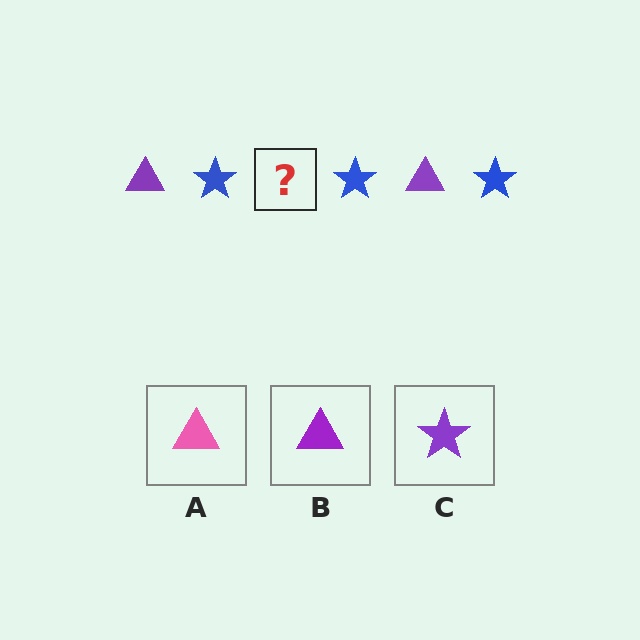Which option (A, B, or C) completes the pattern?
B.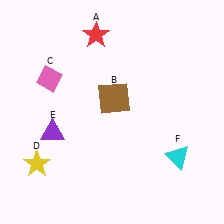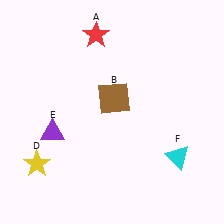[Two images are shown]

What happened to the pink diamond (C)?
The pink diamond (C) was removed in Image 2. It was in the top-left area of Image 1.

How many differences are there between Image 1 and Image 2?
There is 1 difference between the two images.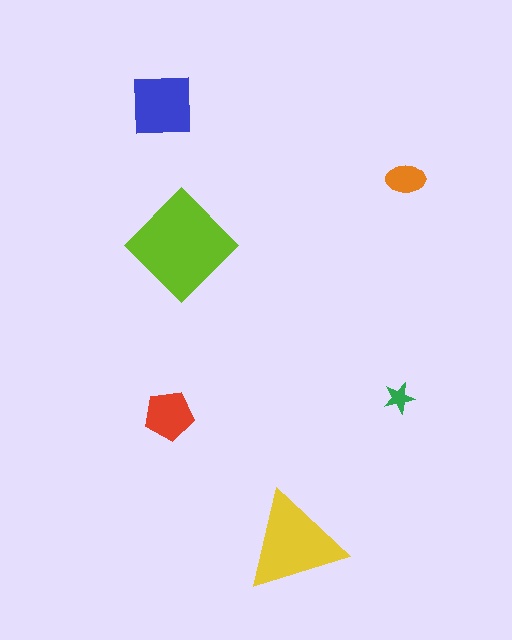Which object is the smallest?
The green star.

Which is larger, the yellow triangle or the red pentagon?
The yellow triangle.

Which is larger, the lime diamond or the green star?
The lime diamond.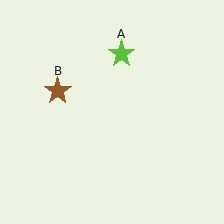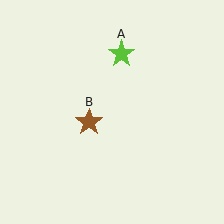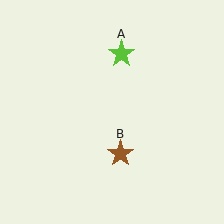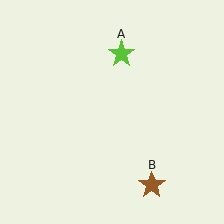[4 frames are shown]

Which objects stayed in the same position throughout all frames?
Lime star (object A) remained stationary.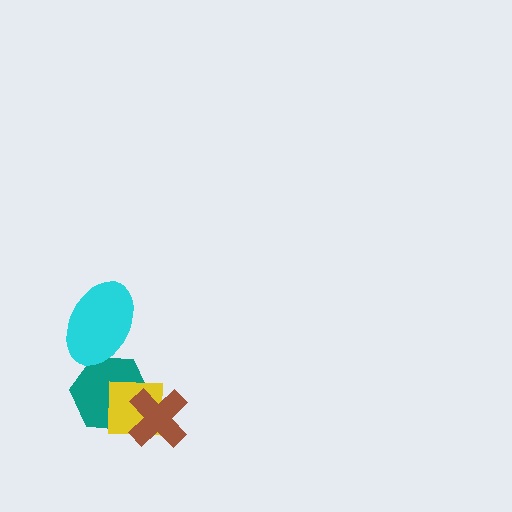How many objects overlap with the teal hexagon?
3 objects overlap with the teal hexagon.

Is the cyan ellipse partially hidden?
No, no other shape covers it.